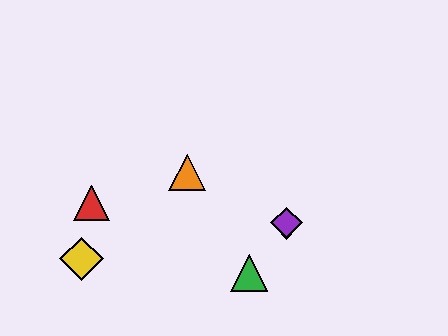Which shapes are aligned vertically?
The blue diamond, the purple diamond are aligned vertically.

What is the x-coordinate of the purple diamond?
The purple diamond is at x≈287.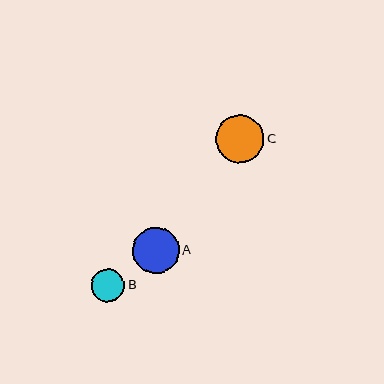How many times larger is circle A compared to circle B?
Circle A is approximately 1.4 times the size of circle B.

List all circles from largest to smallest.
From largest to smallest: C, A, B.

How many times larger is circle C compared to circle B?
Circle C is approximately 1.4 times the size of circle B.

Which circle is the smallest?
Circle B is the smallest with a size of approximately 33 pixels.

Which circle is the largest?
Circle C is the largest with a size of approximately 48 pixels.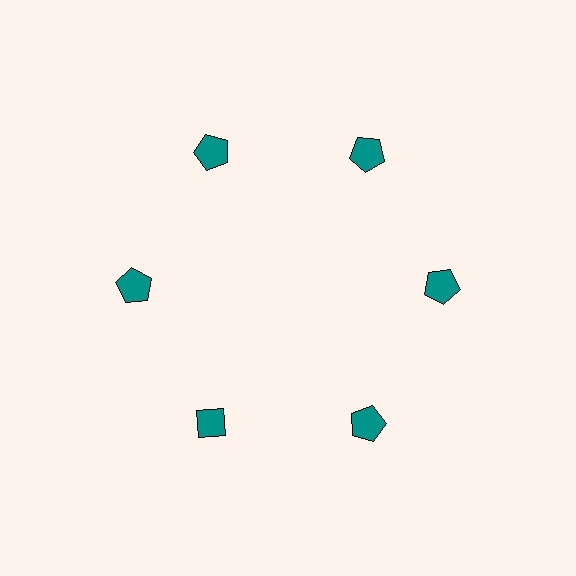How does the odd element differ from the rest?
It has a different shape: diamond instead of pentagon.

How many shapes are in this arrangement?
There are 6 shapes arranged in a ring pattern.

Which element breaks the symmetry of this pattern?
The teal diamond at roughly the 7 o'clock position breaks the symmetry. All other shapes are teal pentagons.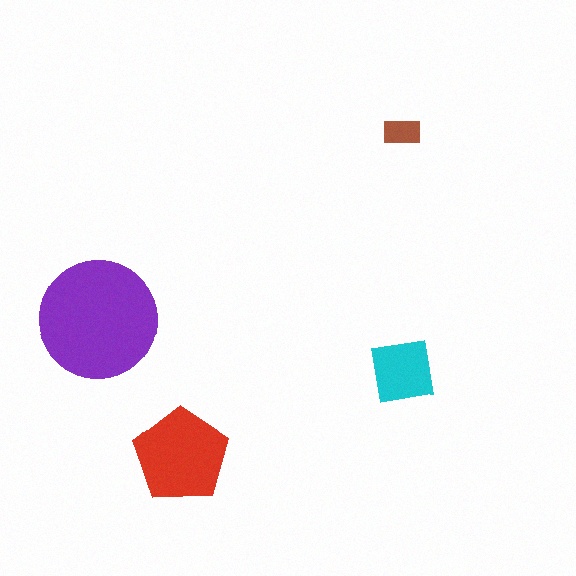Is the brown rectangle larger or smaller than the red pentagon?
Smaller.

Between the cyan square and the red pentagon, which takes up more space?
The red pentagon.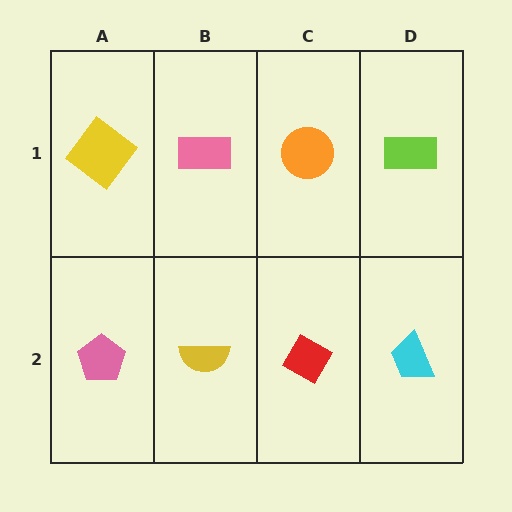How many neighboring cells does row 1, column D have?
2.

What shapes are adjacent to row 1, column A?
A pink pentagon (row 2, column A), a pink rectangle (row 1, column B).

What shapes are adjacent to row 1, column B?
A yellow semicircle (row 2, column B), a yellow diamond (row 1, column A), an orange circle (row 1, column C).